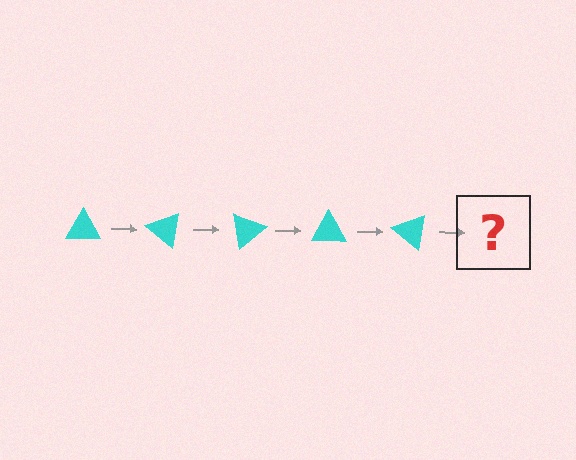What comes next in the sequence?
The next element should be a cyan triangle rotated 200 degrees.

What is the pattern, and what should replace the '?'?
The pattern is that the triangle rotates 40 degrees each step. The '?' should be a cyan triangle rotated 200 degrees.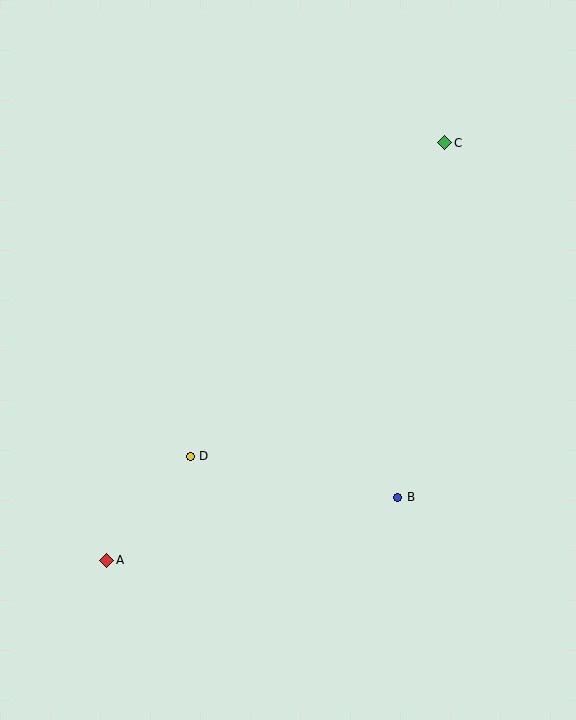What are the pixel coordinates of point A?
Point A is at (107, 560).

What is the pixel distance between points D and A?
The distance between D and A is 134 pixels.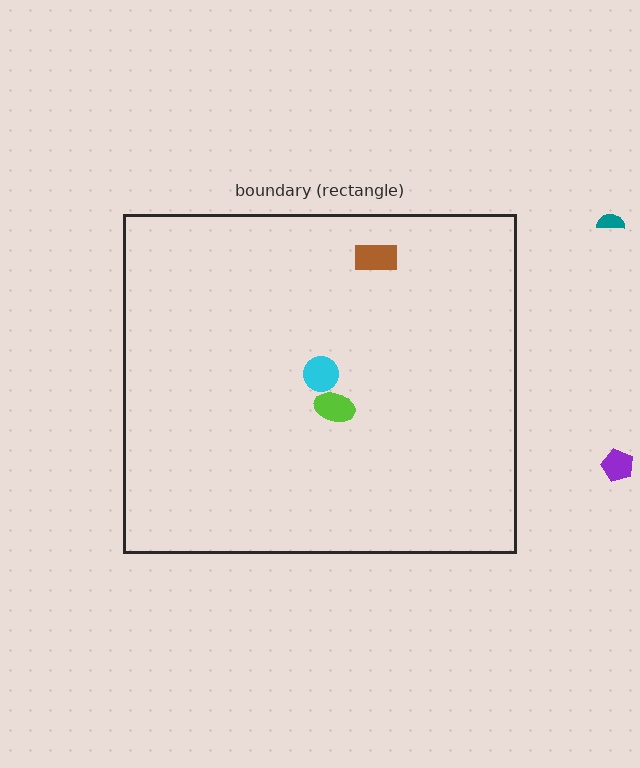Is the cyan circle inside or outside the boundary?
Inside.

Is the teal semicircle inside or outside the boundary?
Outside.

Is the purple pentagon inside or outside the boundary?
Outside.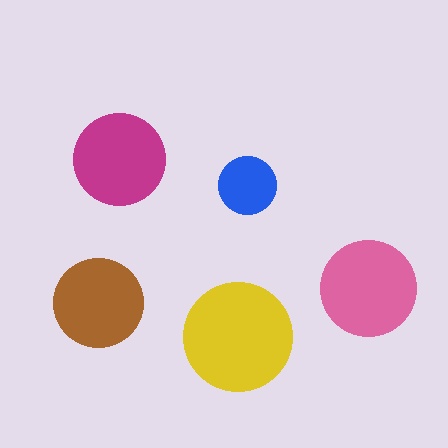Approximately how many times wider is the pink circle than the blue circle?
About 1.5 times wider.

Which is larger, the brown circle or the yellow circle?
The yellow one.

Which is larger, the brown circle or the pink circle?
The pink one.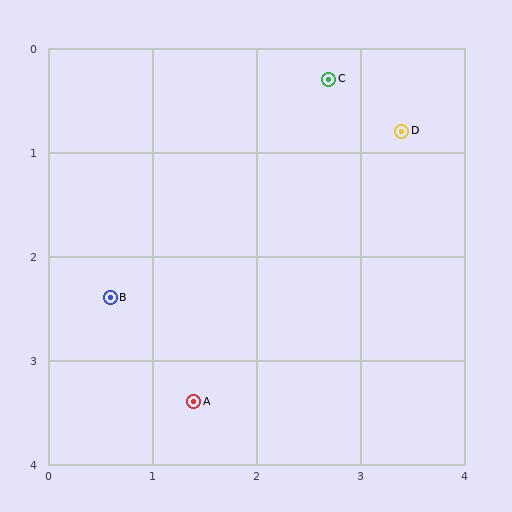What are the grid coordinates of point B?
Point B is at approximately (0.6, 2.4).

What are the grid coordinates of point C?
Point C is at approximately (2.7, 0.3).